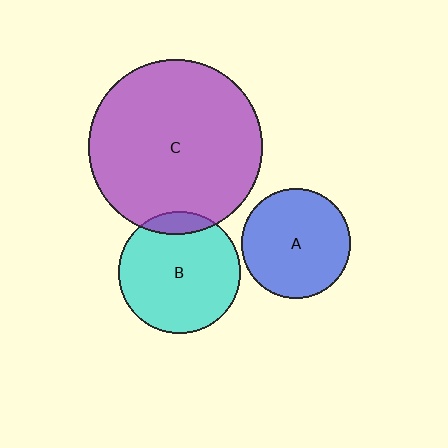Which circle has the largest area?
Circle C (purple).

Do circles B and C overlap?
Yes.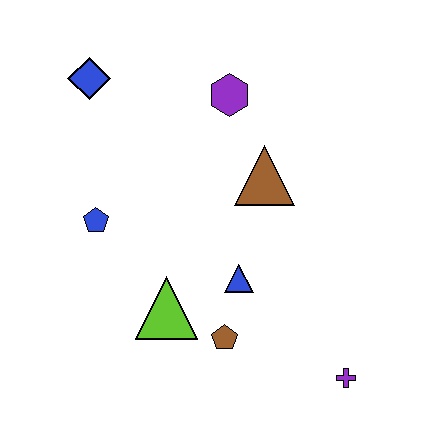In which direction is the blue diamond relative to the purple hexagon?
The blue diamond is to the left of the purple hexagon.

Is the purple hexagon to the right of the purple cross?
No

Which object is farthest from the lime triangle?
The blue diamond is farthest from the lime triangle.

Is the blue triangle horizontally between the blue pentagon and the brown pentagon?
No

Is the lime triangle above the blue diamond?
No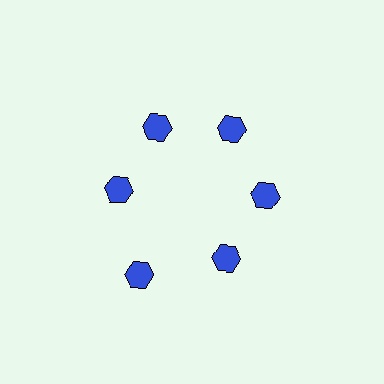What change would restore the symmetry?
The symmetry would be restored by moving it inward, back onto the ring so that all 6 hexagons sit at equal angles and equal distance from the center.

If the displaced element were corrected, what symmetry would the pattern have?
It would have 6-fold rotational symmetry — the pattern would map onto itself every 60 degrees.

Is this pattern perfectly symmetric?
No. The 6 blue hexagons are arranged in a ring, but one element near the 7 o'clock position is pushed outward from the center, breaking the 6-fold rotational symmetry.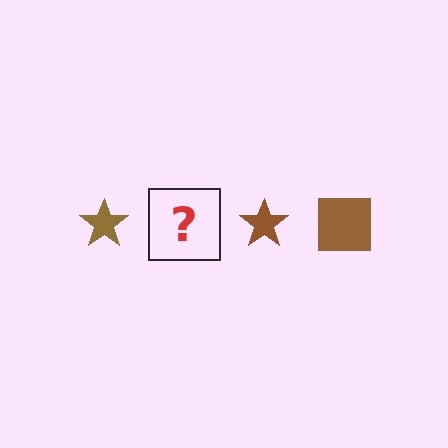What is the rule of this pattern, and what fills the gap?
The rule is that the pattern cycles through star, square shapes in brown. The gap should be filled with a brown square.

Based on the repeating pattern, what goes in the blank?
The blank should be a brown square.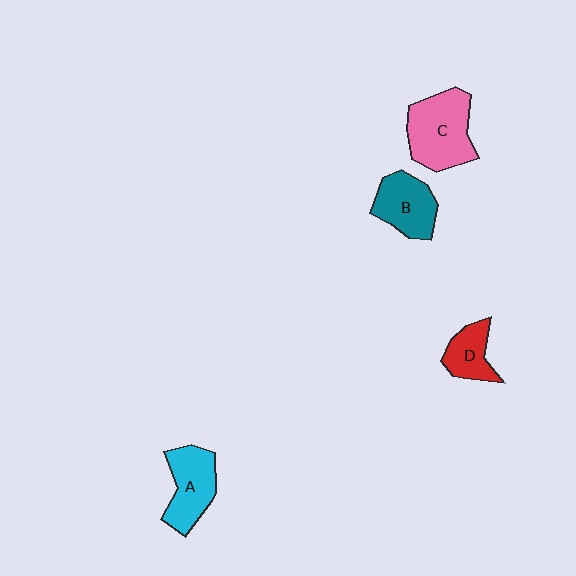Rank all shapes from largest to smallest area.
From largest to smallest: C (pink), A (cyan), B (teal), D (red).